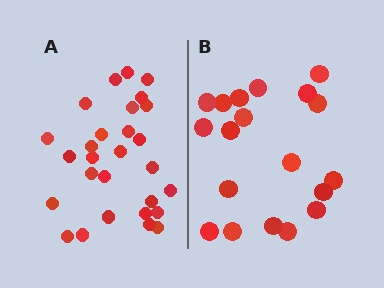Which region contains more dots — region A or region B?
Region A (the left region) has more dots.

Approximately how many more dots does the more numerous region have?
Region A has roughly 8 or so more dots than region B.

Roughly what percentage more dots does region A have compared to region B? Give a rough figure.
About 45% more.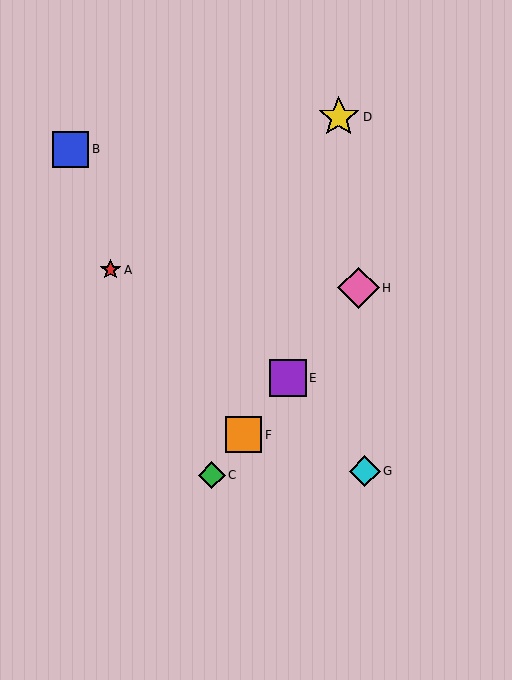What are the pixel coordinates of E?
Object E is at (288, 378).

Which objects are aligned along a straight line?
Objects C, E, F, H are aligned along a straight line.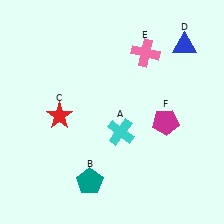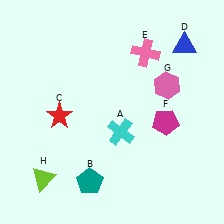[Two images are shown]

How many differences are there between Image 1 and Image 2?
There are 2 differences between the two images.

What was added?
A pink hexagon (G), a lime triangle (H) were added in Image 2.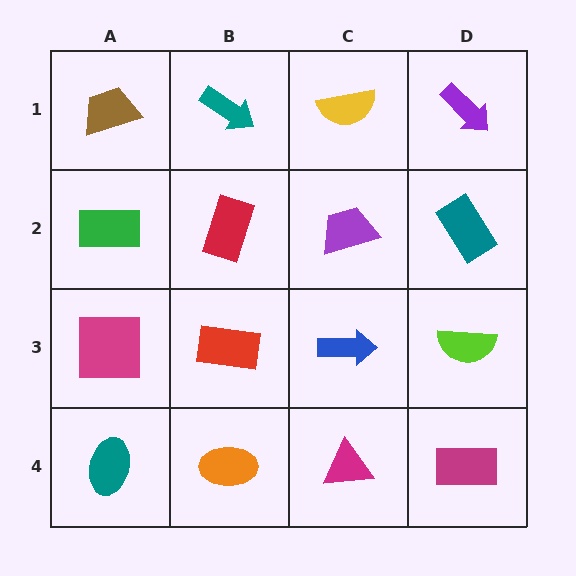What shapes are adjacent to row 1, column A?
A green rectangle (row 2, column A), a teal arrow (row 1, column B).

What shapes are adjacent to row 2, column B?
A teal arrow (row 1, column B), a red rectangle (row 3, column B), a green rectangle (row 2, column A), a purple trapezoid (row 2, column C).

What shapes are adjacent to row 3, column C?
A purple trapezoid (row 2, column C), a magenta triangle (row 4, column C), a red rectangle (row 3, column B), a lime semicircle (row 3, column D).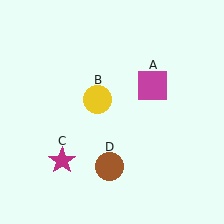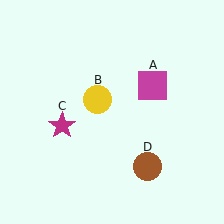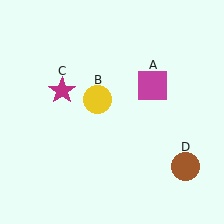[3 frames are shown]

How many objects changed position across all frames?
2 objects changed position: magenta star (object C), brown circle (object D).